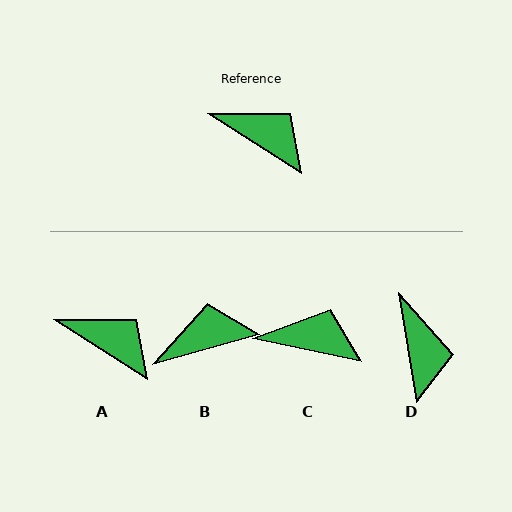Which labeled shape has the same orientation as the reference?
A.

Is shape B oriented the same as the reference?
No, it is off by about 48 degrees.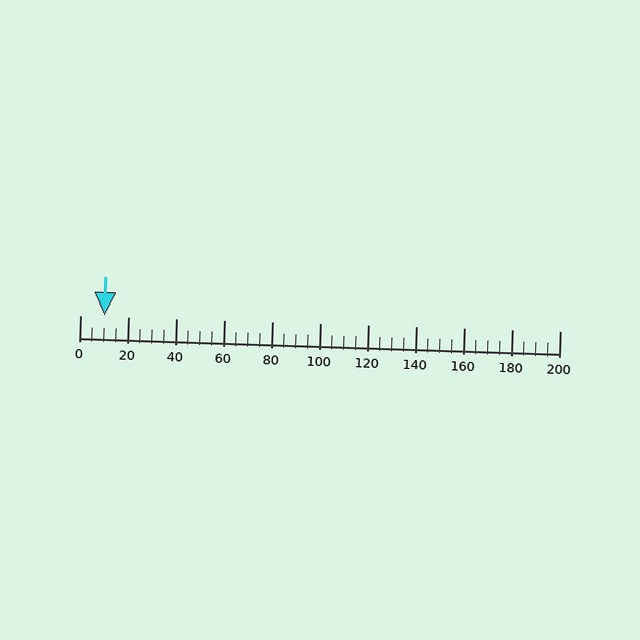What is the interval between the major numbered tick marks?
The major tick marks are spaced 20 units apart.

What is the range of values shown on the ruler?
The ruler shows values from 0 to 200.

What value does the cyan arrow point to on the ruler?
The cyan arrow points to approximately 10.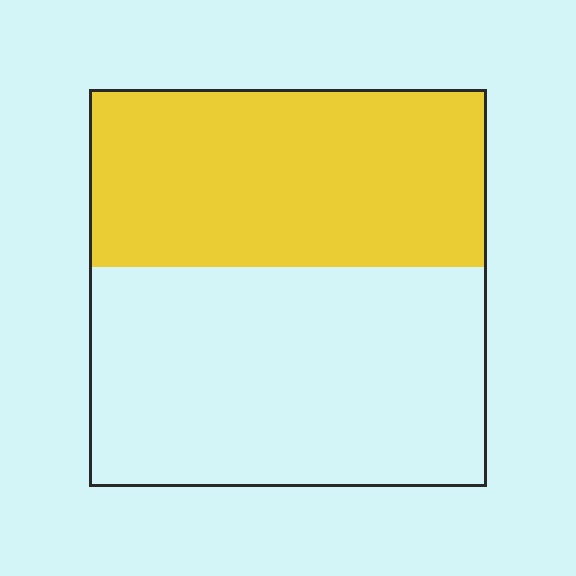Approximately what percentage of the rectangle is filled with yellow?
Approximately 45%.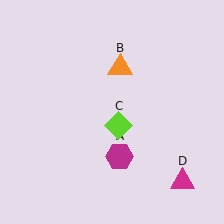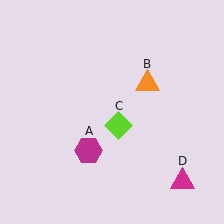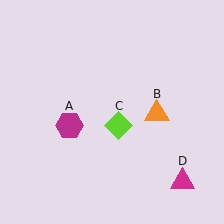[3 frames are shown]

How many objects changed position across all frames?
2 objects changed position: magenta hexagon (object A), orange triangle (object B).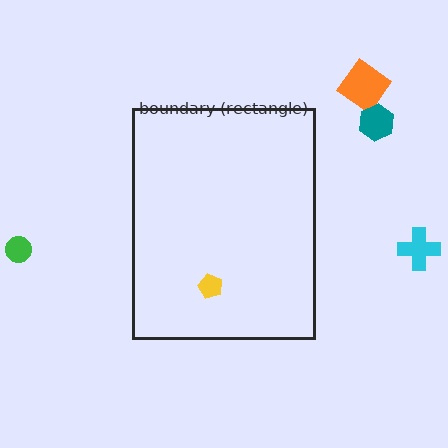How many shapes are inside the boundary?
1 inside, 4 outside.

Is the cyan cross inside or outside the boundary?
Outside.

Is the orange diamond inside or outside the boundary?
Outside.